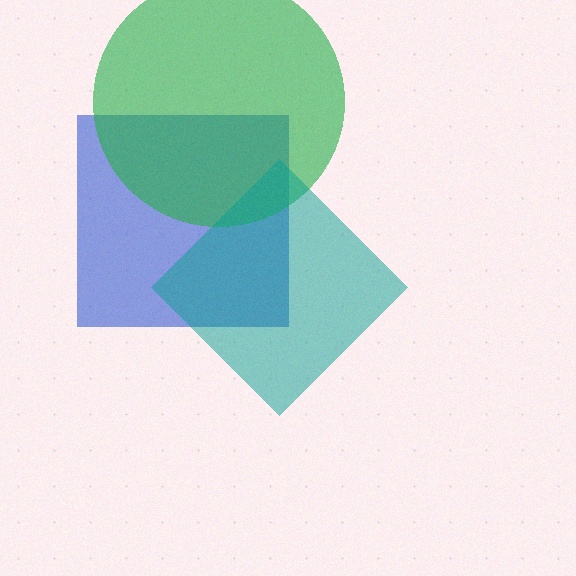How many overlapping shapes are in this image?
There are 3 overlapping shapes in the image.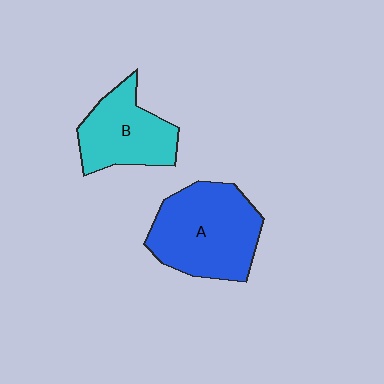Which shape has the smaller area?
Shape B (cyan).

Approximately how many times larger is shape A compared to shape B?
Approximately 1.4 times.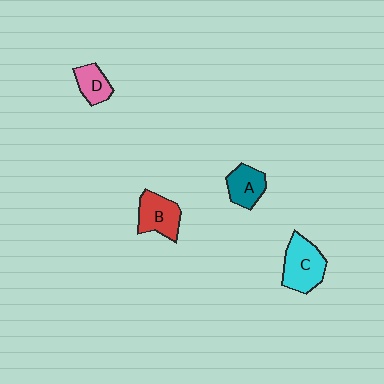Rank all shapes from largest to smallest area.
From largest to smallest: C (cyan), B (red), A (teal), D (pink).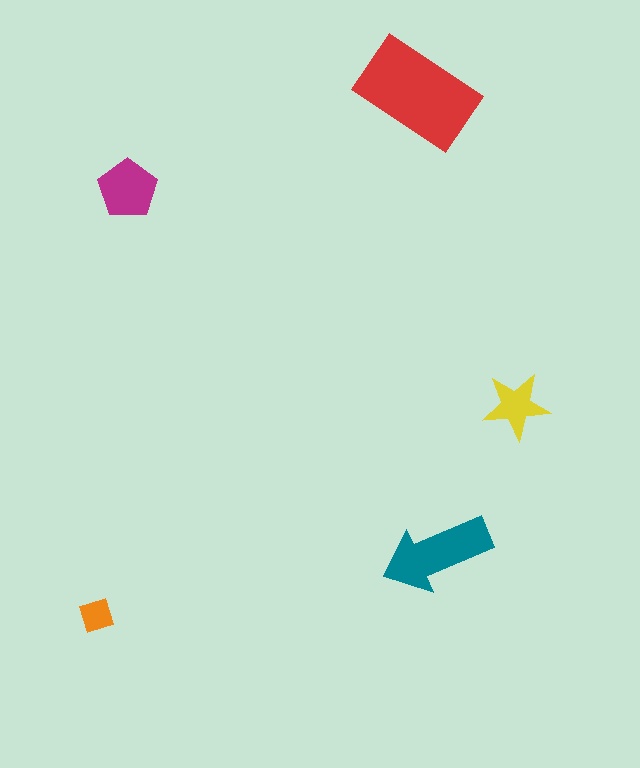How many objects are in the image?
There are 5 objects in the image.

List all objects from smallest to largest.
The orange diamond, the yellow star, the magenta pentagon, the teal arrow, the red rectangle.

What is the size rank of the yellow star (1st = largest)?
4th.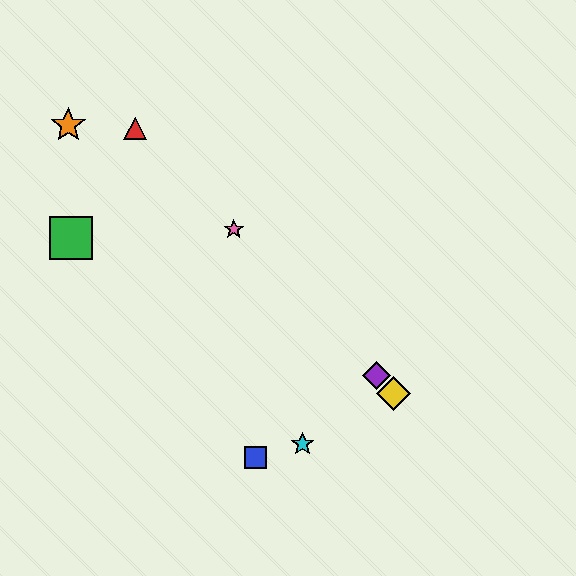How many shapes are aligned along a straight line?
4 shapes (the red triangle, the yellow diamond, the purple diamond, the pink star) are aligned along a straight line.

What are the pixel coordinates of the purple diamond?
The purple diamond is at (376, 375).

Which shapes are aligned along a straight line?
The red triangle, the yellow diamond, the purple diamond, the pink star are aligned along a straight line.